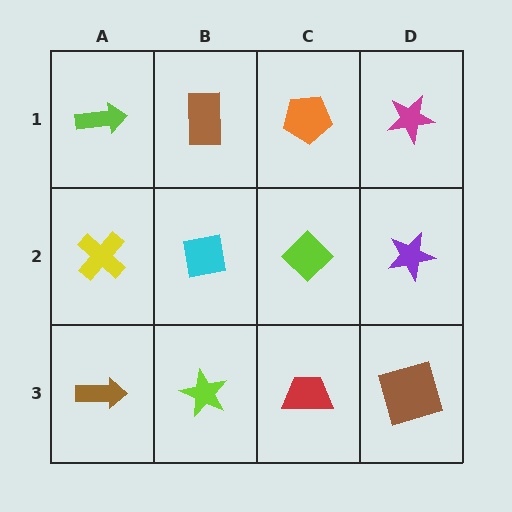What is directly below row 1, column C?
A lime diamond.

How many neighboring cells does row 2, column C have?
4.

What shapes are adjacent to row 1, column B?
A cyan square (row 2, column B), a lime arrow (row 1, column A), an orange pentagon (row 1, column C).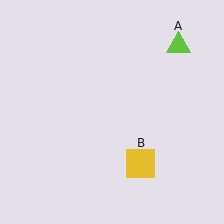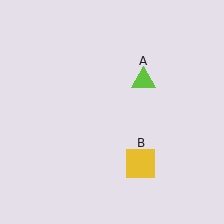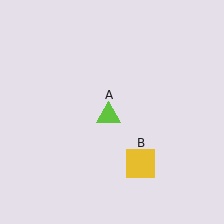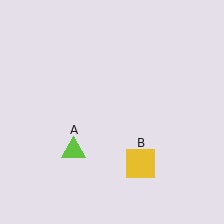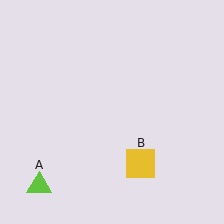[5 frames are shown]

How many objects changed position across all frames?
1 object changed position: lime triangle (object A).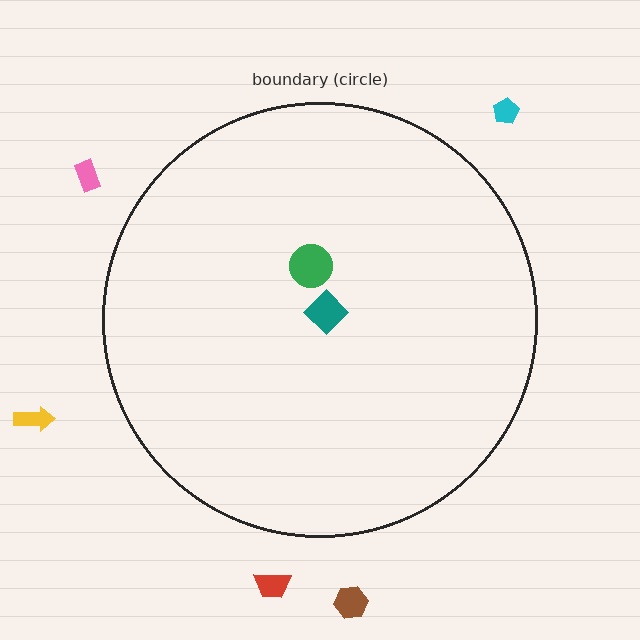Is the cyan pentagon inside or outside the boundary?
Outside.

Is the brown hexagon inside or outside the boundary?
Outside.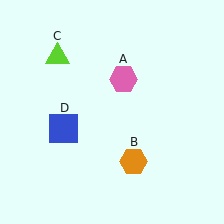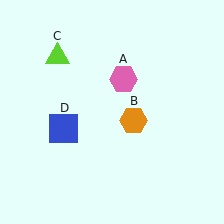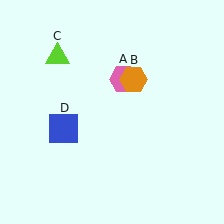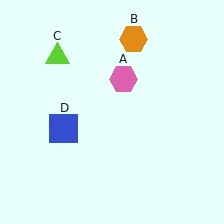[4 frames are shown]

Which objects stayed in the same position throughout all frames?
Pink hexagon (object A) and lime triangle (object C) and blue square (object D) remained stationary.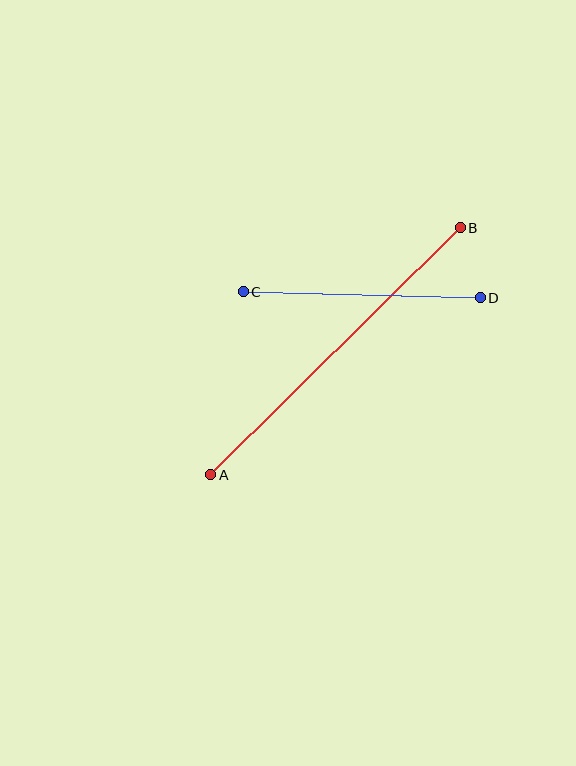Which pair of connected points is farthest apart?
Points A and B are farthest apart.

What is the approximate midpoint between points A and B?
The midpoint is at approximately (336, 351) pixels.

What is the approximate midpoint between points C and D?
The midpoint is at approximately (362, 295) pixels.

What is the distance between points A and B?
The distance is approximately 351 pixels.